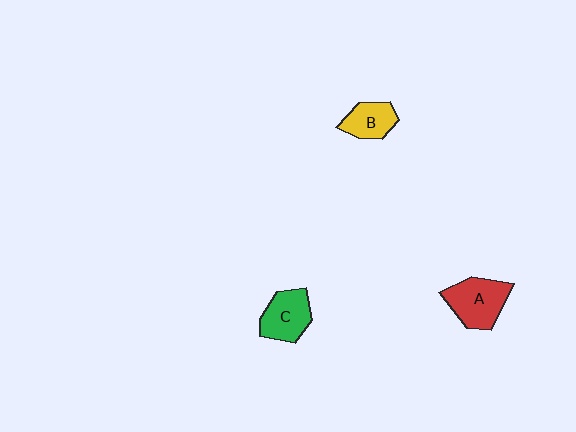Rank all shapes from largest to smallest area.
From largest to smallest: A (red), C (green), B (yellow).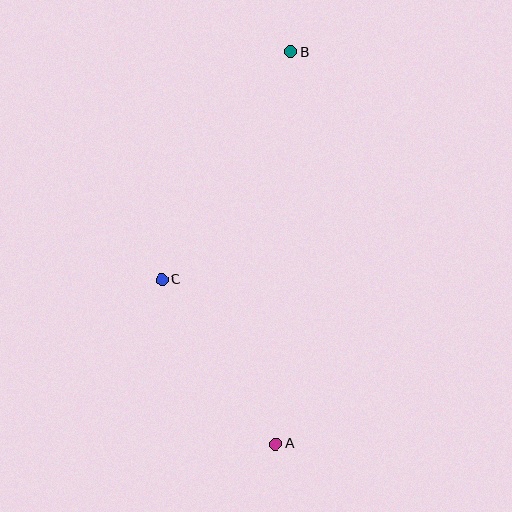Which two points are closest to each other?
Points A and C are closest to each other.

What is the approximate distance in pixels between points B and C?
The distance between B and C is approximately 262 pixels.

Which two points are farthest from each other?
Points A and B are farthest from each other.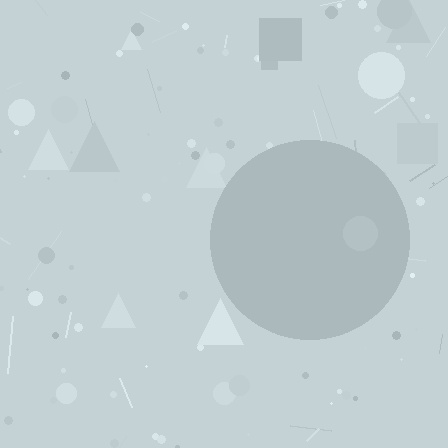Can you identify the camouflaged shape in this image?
The camouflaged shape is a circle.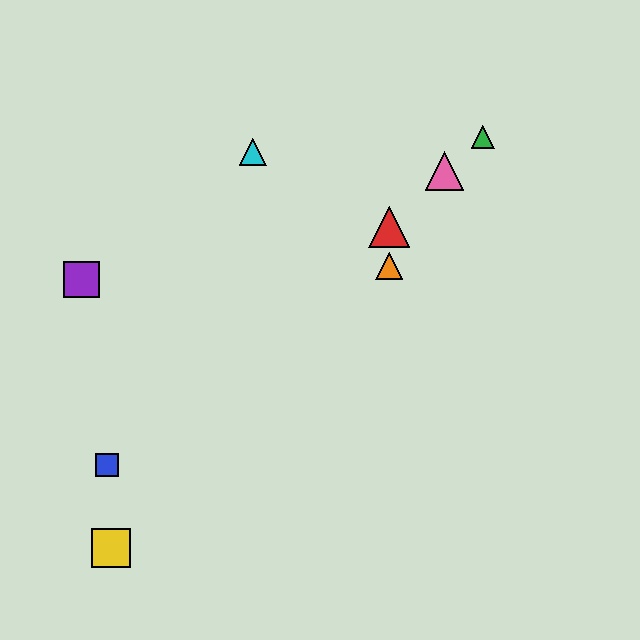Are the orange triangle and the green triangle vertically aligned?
No, the orange triangle is at x≈389 and the green triangle is at x≈483.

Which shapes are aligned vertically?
The red triangle, the orange triangle are aligned vertically.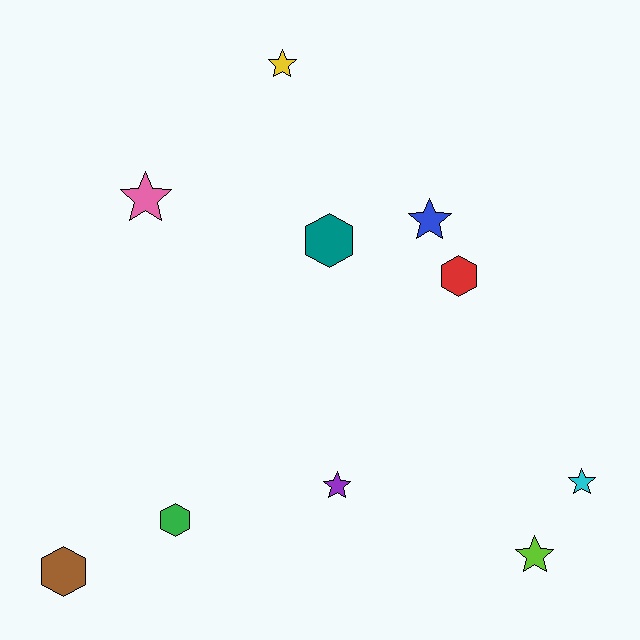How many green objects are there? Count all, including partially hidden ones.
There is 1 green object.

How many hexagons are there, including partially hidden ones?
There are 4 hexagons.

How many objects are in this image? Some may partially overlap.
There are 10 objects.